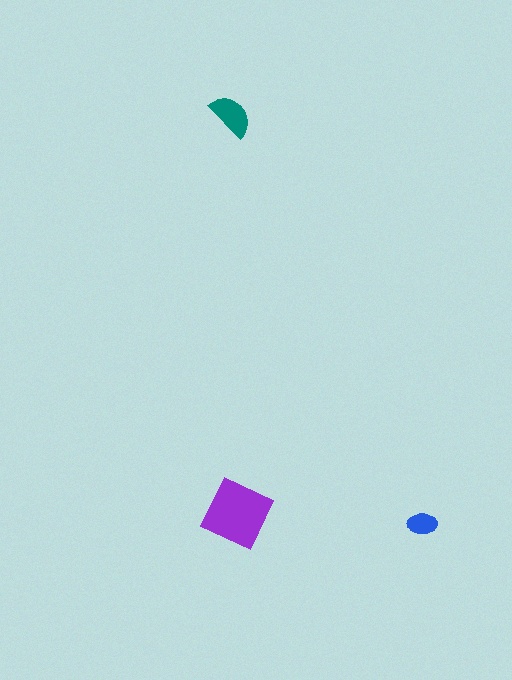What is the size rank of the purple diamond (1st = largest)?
1st.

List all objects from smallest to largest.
The blue ellipse, the teal semicircle, the purple diamond.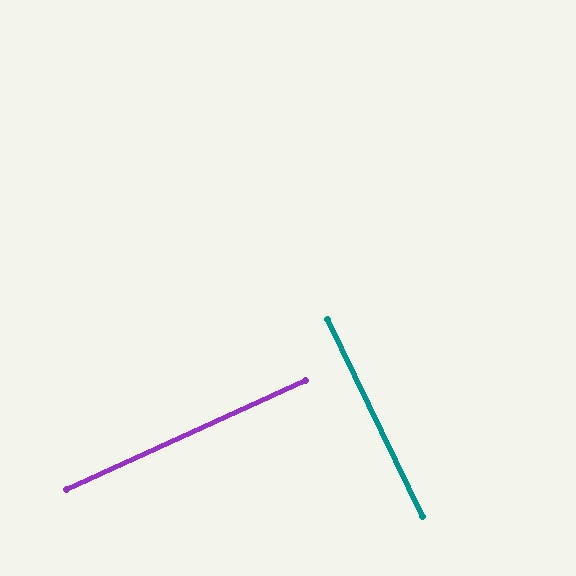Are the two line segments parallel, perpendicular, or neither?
Perpendicular — they meet at approximately 89°.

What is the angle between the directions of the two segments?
Approximately 89 degrees.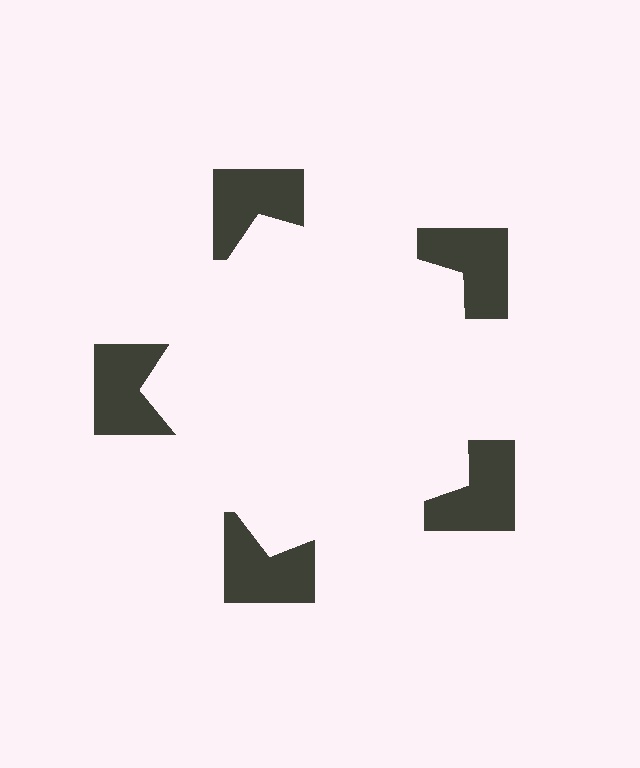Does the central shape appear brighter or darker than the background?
It typically appears slightly brighter than the background, even though no actual brightness change is drawn.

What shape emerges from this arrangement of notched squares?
An illusory pentagon — its edges are inferred from the aligned wedge cuts in the notched squares, not physically drawn.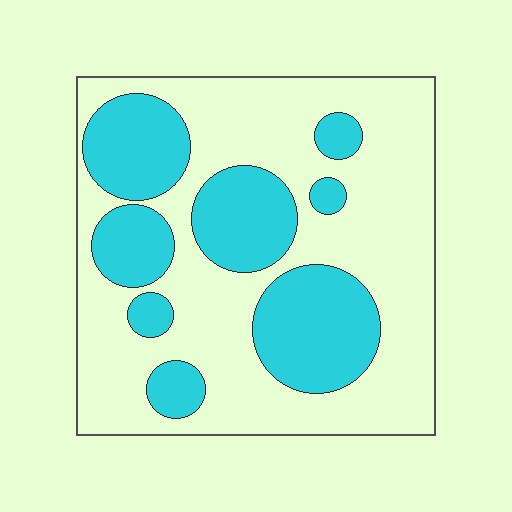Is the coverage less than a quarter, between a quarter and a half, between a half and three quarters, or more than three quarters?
Between a quarter and a half.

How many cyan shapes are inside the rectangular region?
8.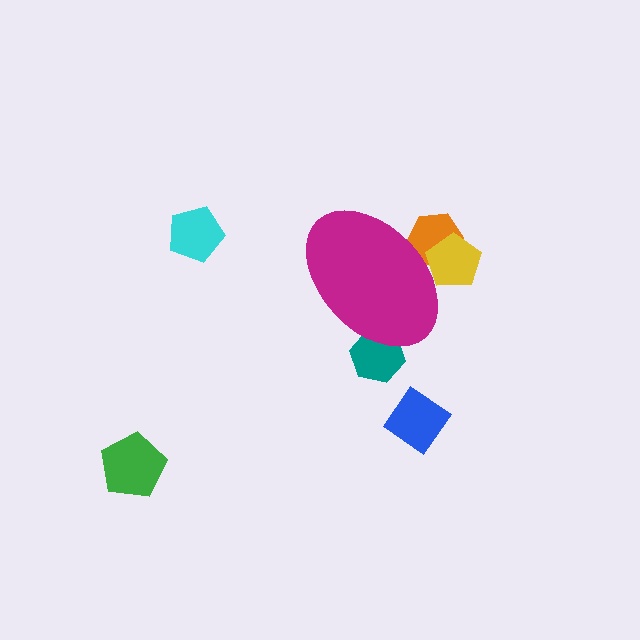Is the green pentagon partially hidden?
No, the green pentagon is fully visible.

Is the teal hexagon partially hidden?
Yes, the teal hexagon is partially hidden behind the magenta ellipse.